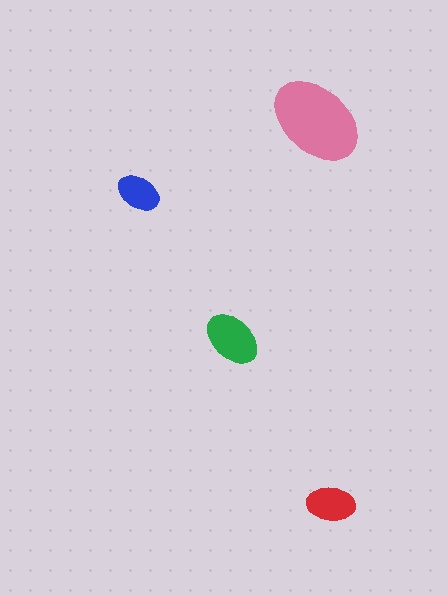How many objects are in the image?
There are 4 objects in the image.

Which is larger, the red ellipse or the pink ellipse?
The pink one.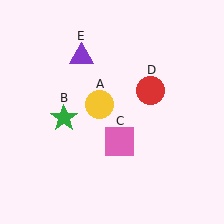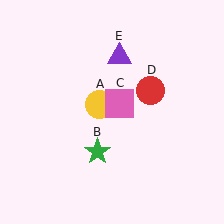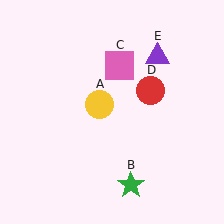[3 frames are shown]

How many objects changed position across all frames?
3 objects changed position: green star (object B), pink square (object C), purple triangle (object E).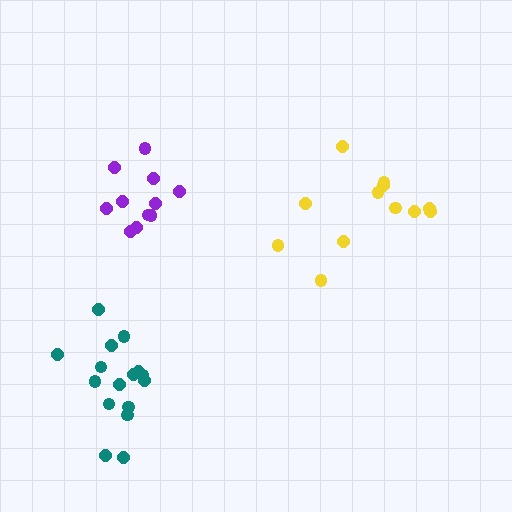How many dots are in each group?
Group 1: 12 dots, Group 2: 16 dots, Group 3: 11 dots (39 total).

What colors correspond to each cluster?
The clusters are colored: yellow, teal, purple.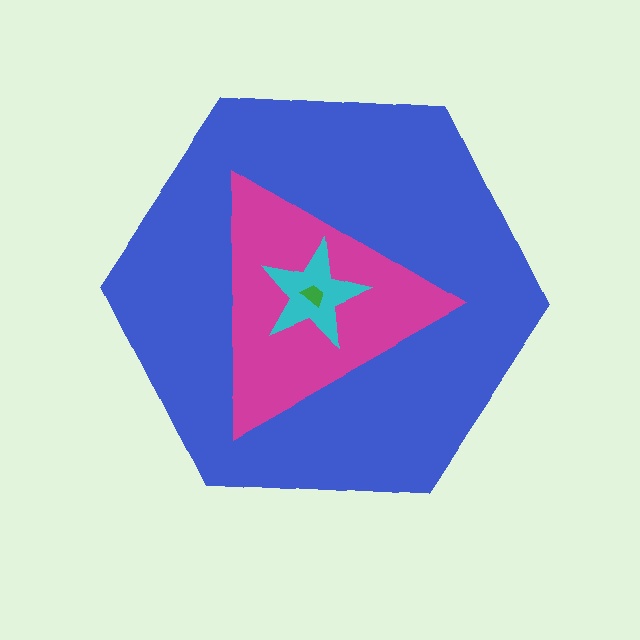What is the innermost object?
The green trapezoid.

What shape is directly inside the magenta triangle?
The cyan star.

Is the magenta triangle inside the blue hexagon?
Yes.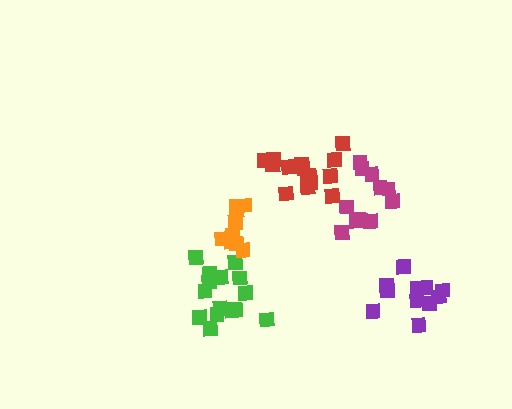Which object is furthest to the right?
The purple cluster is rightmost.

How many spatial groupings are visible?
There are 5 spatial groupings.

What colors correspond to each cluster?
The clusters are colored: green, orange, magenta, red, purple.